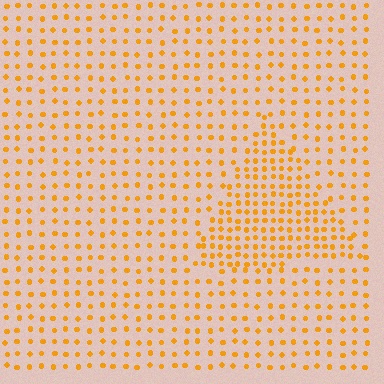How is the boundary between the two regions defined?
The boundary is defined by a change in element density (approximately 1.9x ratio). All elements are the same color, size, and shape.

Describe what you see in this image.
The image contains small orange elements arranged at two different densities. A triangle-shaped region is visible where the elements are more densely packed than the surrounding area.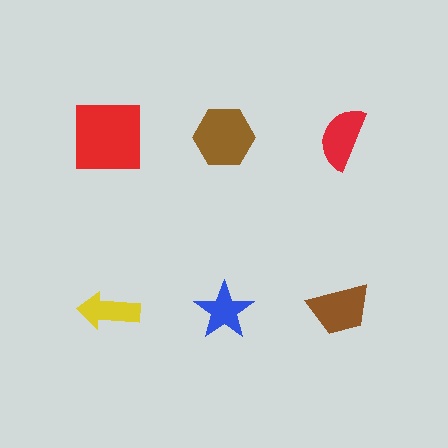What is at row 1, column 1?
A red square.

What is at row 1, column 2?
A brown hexagon.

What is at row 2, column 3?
A brown trapezoid.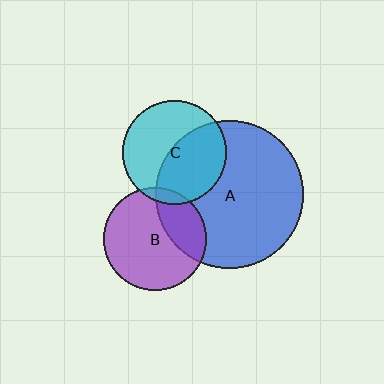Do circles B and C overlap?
Yes.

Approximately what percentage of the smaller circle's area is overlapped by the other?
Approximately 5%.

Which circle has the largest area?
Circle A (blue).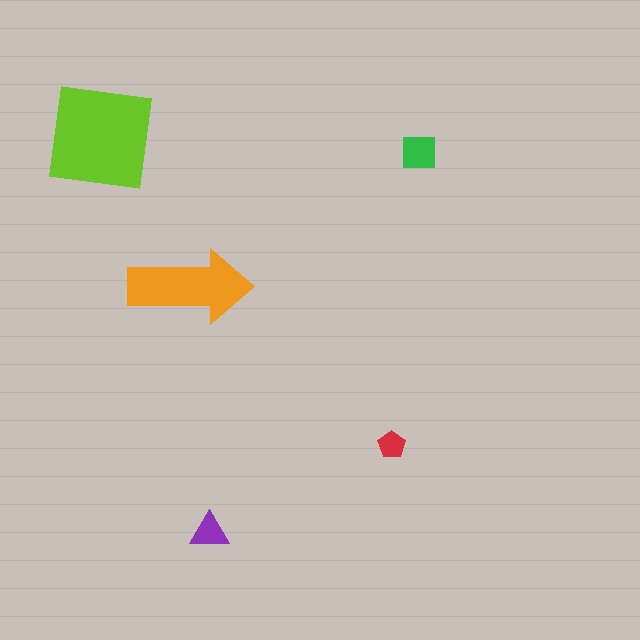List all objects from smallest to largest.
The red pentagon, the purple triangle, the green square, the orange arrow, the lime square.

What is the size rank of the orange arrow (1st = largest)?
2nd.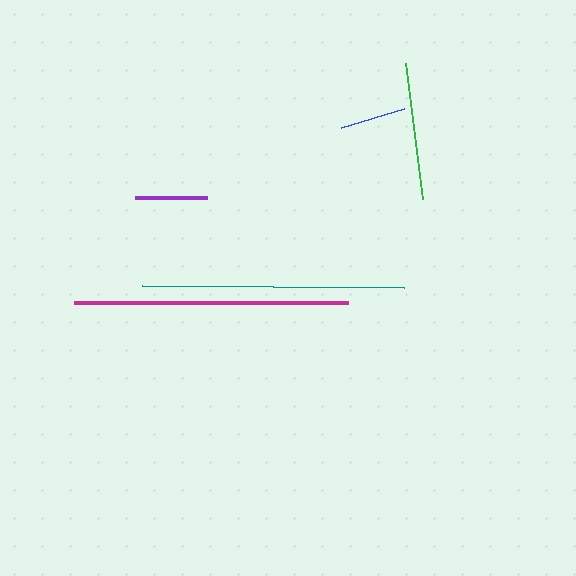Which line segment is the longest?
The magenta line is the longest at approximately 275 pixels.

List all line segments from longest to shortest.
From longest to shortest: magenta, teal, green, purple, blue.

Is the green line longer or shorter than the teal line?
The teal line is longer than the green line.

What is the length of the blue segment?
The blue segment is approximately 66 pixels long.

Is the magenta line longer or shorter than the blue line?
The magenta line is longer than the blue line.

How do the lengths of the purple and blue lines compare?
The purple and blue lines are approximately the same length.